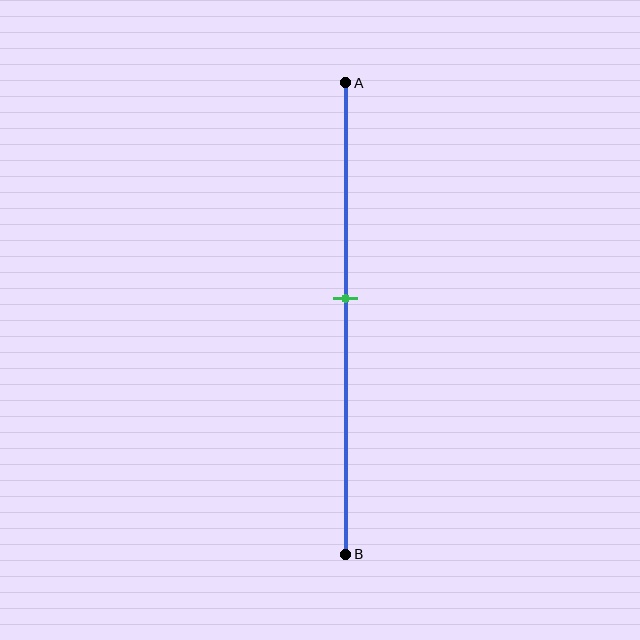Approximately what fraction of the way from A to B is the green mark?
The green mark is approximately 45% of the way from A to B.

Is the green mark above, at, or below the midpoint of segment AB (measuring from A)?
The green mark is above the midpoint of segment AB.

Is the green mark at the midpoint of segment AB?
No, the mark is at about 45% from A, not at the 50% midpoint.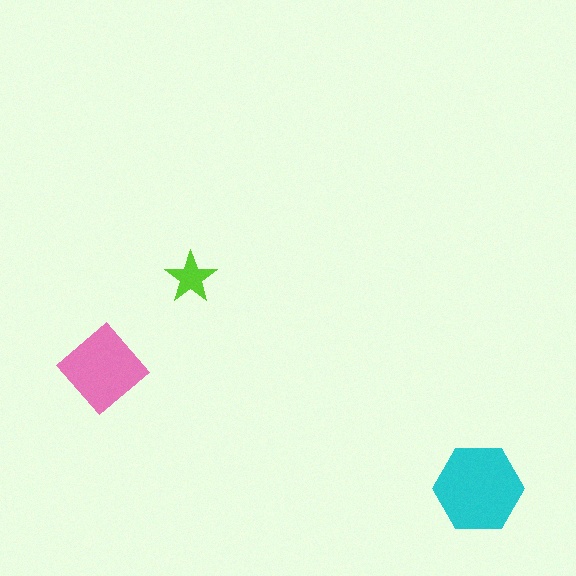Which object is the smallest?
The lime star.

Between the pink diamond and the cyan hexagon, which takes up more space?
The cyan hexagon.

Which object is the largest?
The cyan hexagon.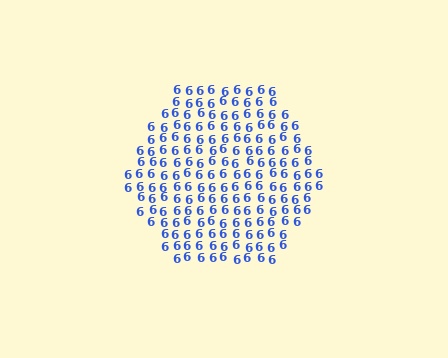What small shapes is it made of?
It is made of small digit 6's.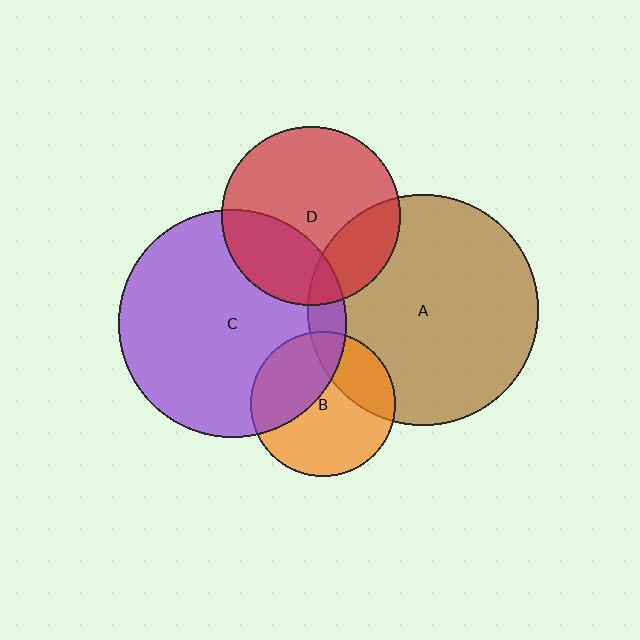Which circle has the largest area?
Circle A (brown).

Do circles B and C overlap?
Yes.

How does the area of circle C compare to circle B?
Approximately 2.5 times.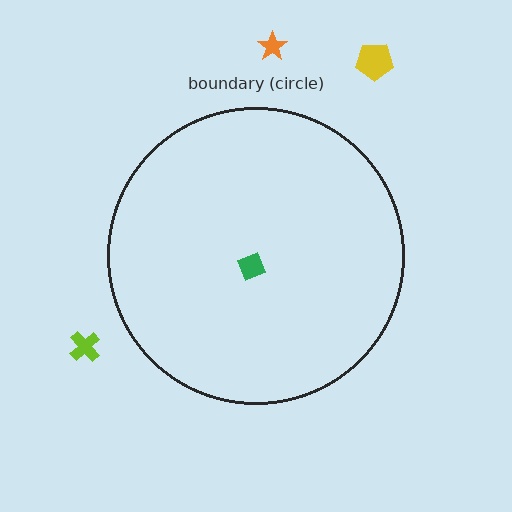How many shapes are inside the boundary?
1 inside, 3 outside.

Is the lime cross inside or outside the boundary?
Outside.